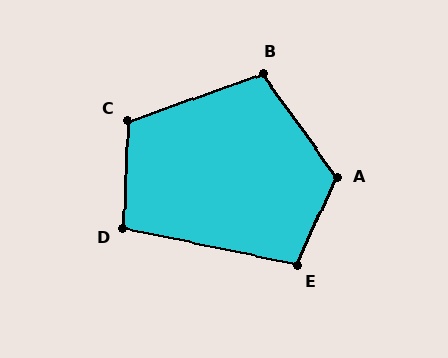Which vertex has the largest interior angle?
A, at approximately 120 degrees.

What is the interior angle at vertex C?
Approximately 112 degrees (obtuse).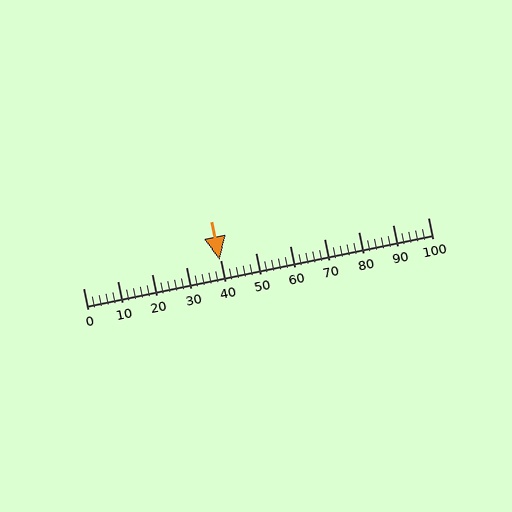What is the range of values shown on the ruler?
The ruler shows values from 0 to 100.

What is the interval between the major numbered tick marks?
The major tick marks are spaced 10 units apart.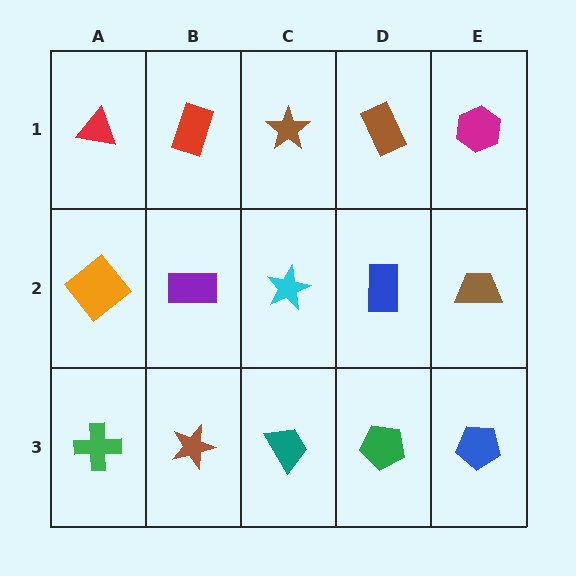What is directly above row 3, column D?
A blue rectangle.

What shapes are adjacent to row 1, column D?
A blue rectangle (row 2, column D), a brown star (row 1, column C), a magenta hexagon (row 1, column E).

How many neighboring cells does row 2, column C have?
4.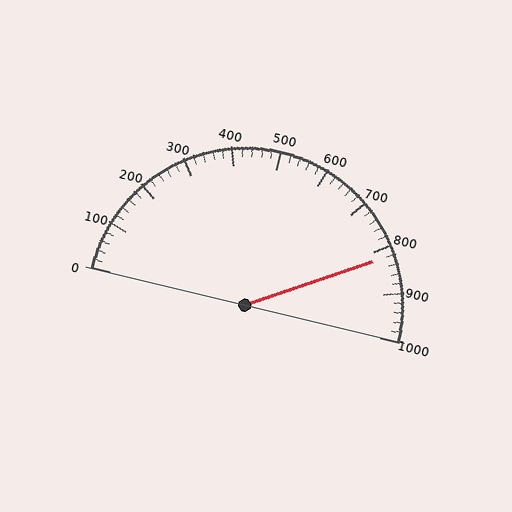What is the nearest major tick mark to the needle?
The nearest major tick mark is 800.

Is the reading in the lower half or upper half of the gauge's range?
The reading is in the upper half of the range (0 to 1000).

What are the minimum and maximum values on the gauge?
The gauge ranges from 0 to 1000.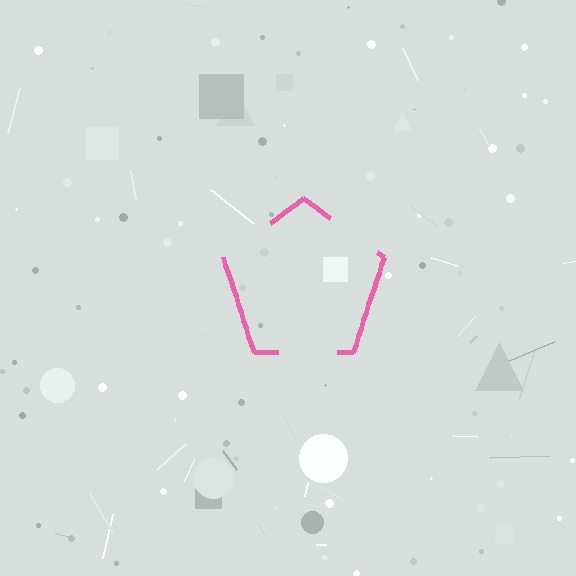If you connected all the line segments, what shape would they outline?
They would outline a pentagon.